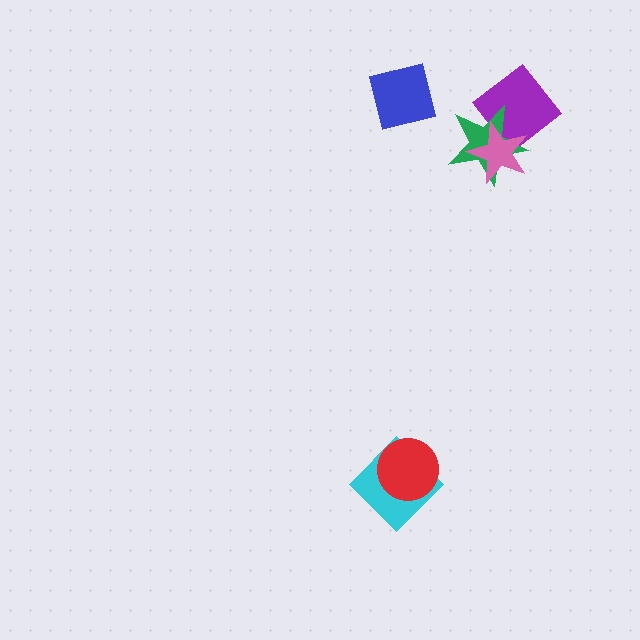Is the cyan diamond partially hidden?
Yes, it is partially covered by another shape.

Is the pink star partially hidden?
No, no other shape covers it.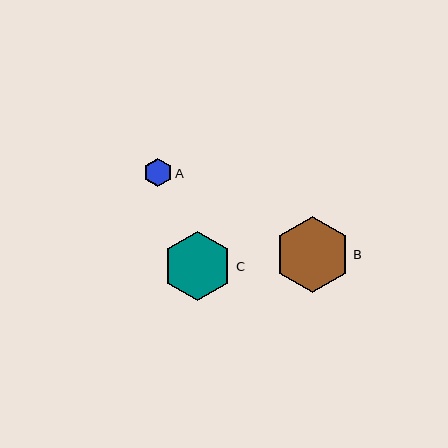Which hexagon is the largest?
Hexagon B is the largest with a size of approximately 76 pixels.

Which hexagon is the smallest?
Hexagon A is the smallest with a size of approximately 28 pixels.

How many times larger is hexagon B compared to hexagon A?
Hexagon B is approximately 2.7 times the size of hexagon A.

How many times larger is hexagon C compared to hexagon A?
Hexagon C is approximately 2.4 times the size of hexagon A.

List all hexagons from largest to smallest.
From largest to smallest: B, C, A.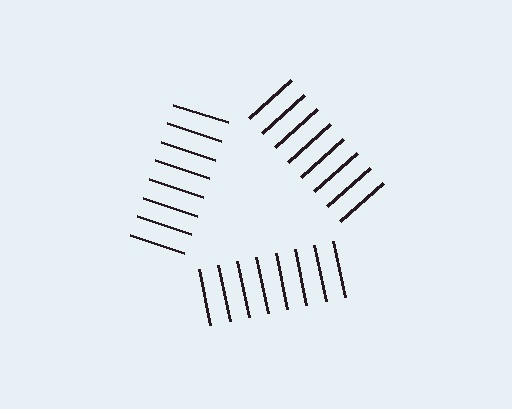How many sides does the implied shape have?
3 sides — the line-ends trace a triangle.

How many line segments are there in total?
24 — 8 along each of the 3 edges.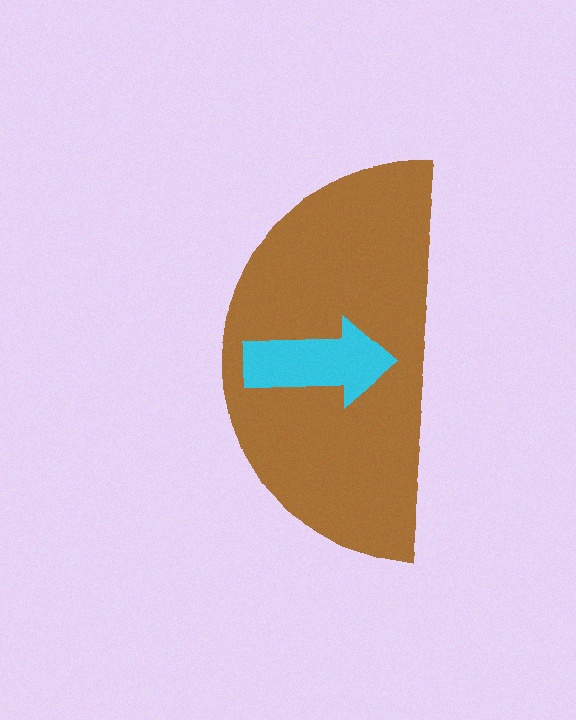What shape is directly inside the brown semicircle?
The cyan arrow.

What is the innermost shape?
The cyan arrow.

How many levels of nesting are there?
2.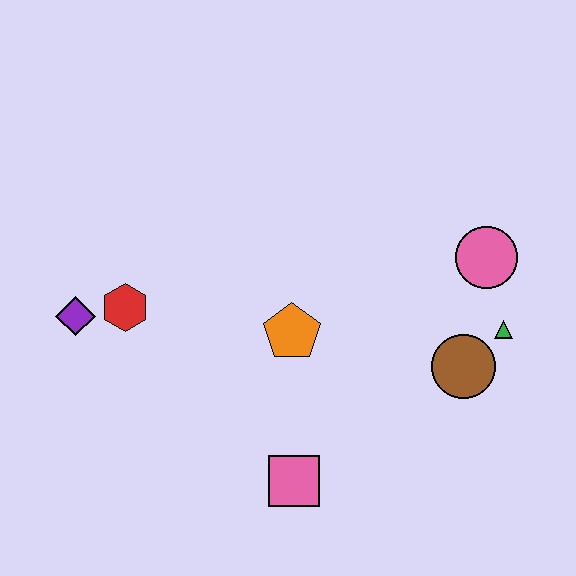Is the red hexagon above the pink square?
Yes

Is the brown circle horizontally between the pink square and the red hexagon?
No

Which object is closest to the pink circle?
The green triangle is closest to the pink circle.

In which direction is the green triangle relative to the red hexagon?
The green triangle is to the right of the red hexagon.